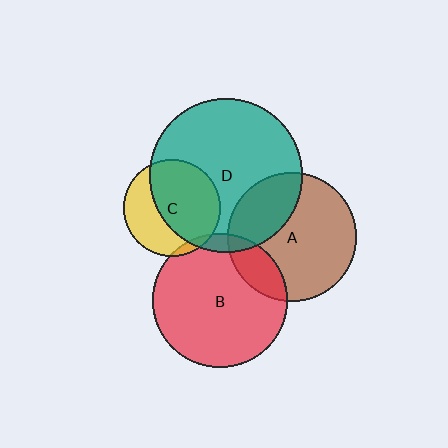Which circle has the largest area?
Circle D (teal).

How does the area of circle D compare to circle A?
Approximately 1.4 times.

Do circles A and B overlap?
Yes.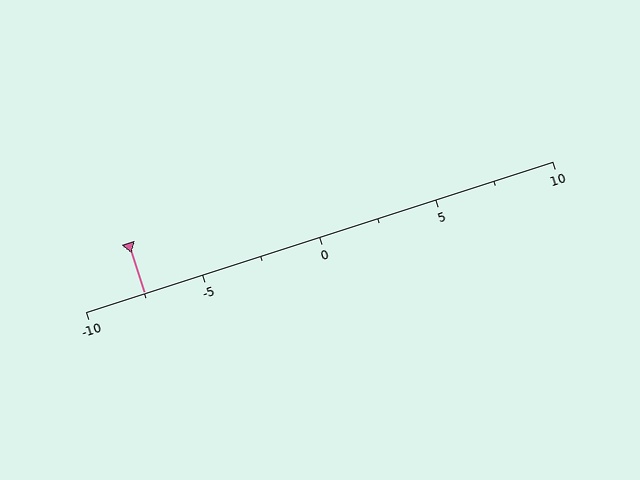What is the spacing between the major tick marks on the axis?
The major ticks are spaced 5 apart.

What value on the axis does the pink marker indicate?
The marker indicates approximately -7.5.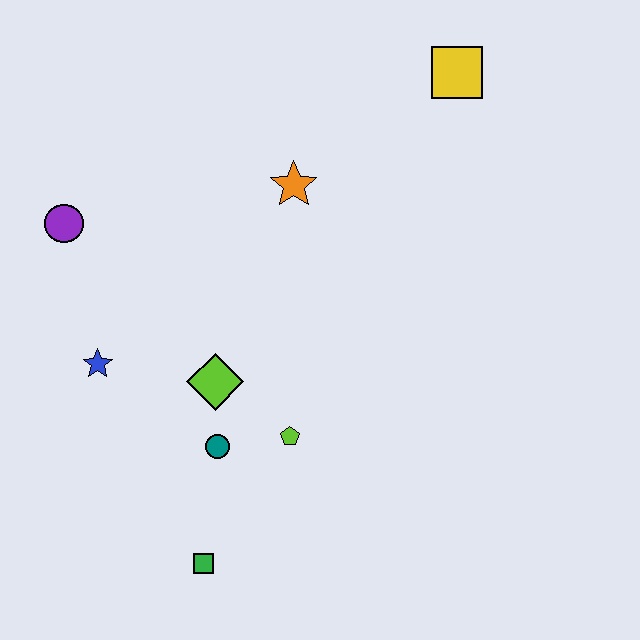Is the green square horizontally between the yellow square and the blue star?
Yes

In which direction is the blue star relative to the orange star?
The blue star is to the left of the orange star.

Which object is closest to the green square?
The teal circle is closest to the green square.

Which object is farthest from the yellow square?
The green square is farthest from the yellow square.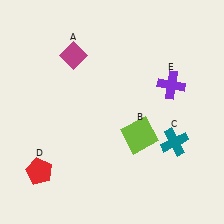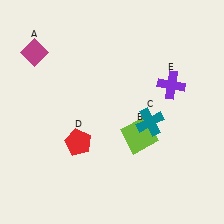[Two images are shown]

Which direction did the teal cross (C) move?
The teal cross (C) moved left.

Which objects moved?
The objects that moved are: the magenta diamond (A), the teal cross (C), the red pentagon (D).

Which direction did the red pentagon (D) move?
The red pentagon (D) moved right.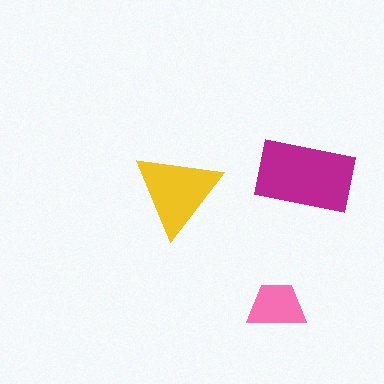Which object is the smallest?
The pink trapezoid.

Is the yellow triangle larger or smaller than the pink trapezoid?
Larger.